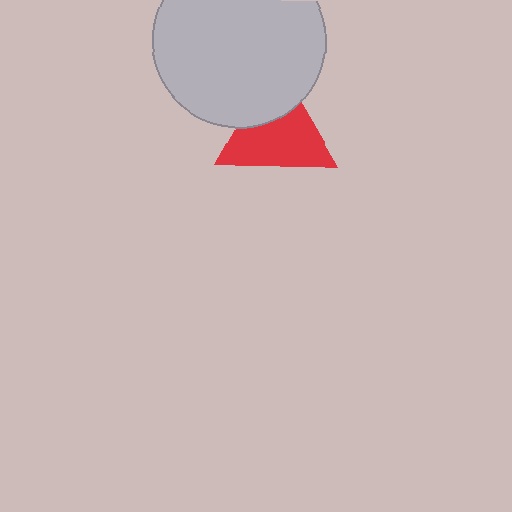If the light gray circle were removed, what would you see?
You would see the complete red triangle.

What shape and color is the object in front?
The object in front is a light gray circle.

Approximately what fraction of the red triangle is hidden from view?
Roughly 32% of the red triangle is hidden behind the light gray circle.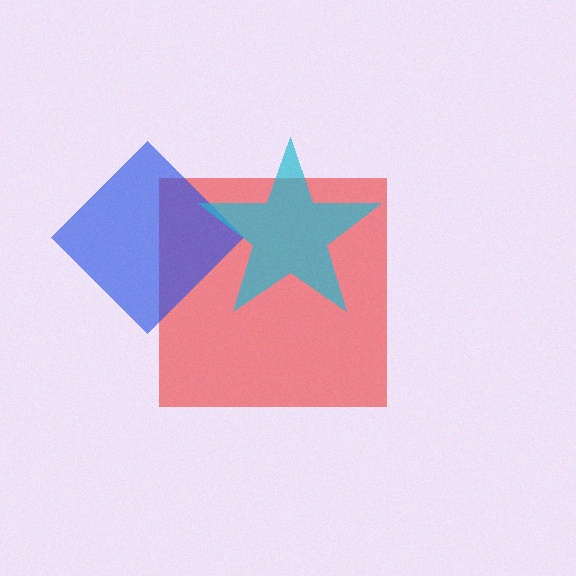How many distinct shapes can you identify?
There are 3 distinct shapes: a red square, a blue diamond, a cyan star.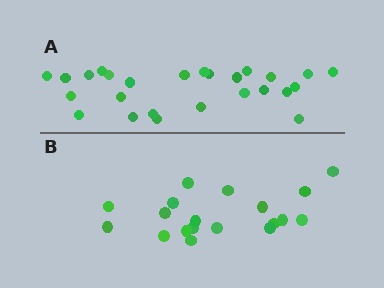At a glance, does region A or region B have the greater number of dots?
Region A (the top region) has more dots.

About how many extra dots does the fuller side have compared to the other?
Region A has roughly 8 or so more dots than region B.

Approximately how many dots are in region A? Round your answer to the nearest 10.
About 30 dots. (The exact count is 26, which rounds to 30.)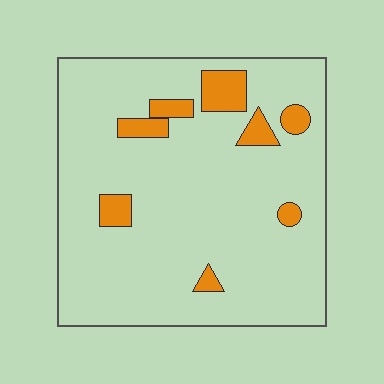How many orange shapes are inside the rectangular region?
8.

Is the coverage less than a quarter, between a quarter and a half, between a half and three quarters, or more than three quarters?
Less than a quarter.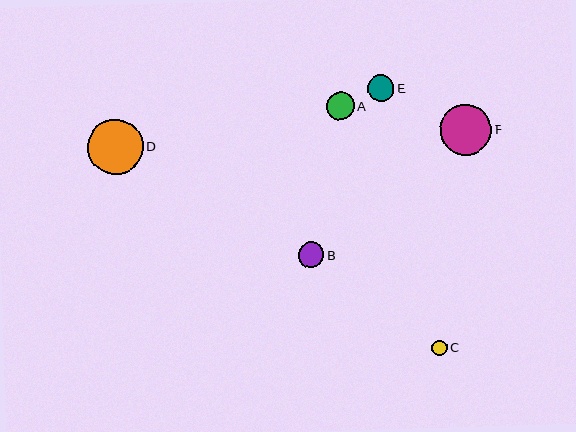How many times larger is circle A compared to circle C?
Circle A is approximately 1.8 times the size of circle C.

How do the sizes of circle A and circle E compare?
Circle A and circle E are approximately the same size.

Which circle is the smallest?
Circle C is the smallest with a size of approximately 16 pixels.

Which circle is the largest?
Circle D is the largest with a size of approximately 55 pixels.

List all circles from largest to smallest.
From largest to smallest: D, F, A, E, B, C.